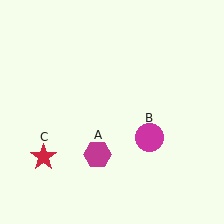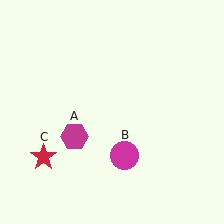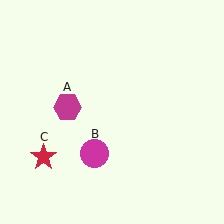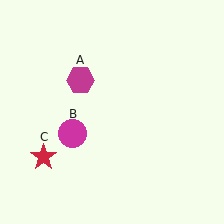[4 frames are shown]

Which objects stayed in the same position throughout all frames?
Red star (object C) remained stationary.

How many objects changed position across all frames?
2 objects changed position: magenta hexagon (object A), magenta circle (object B).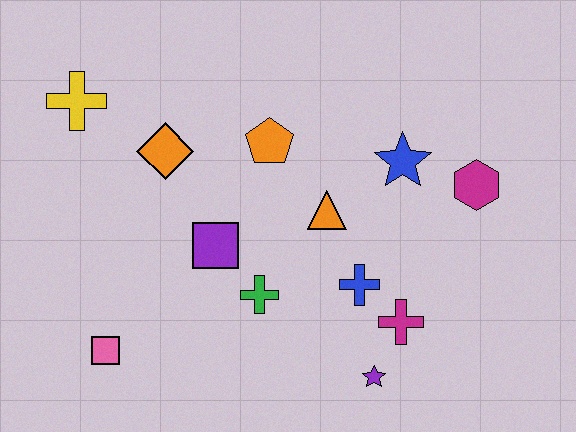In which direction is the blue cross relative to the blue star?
The blue cross is below the blue star.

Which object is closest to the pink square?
The purple square is closest to the pink square.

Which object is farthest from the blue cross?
The yellow cross is farthest from the blue cross.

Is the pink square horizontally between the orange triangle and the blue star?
No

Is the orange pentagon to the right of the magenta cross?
No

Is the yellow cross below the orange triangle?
No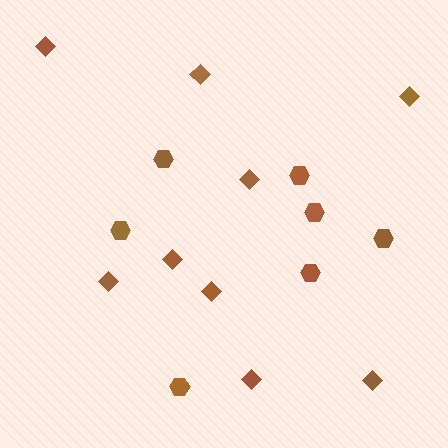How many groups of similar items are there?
There are 2 groups: one group of hexagons (7) and one group of diamonds (9).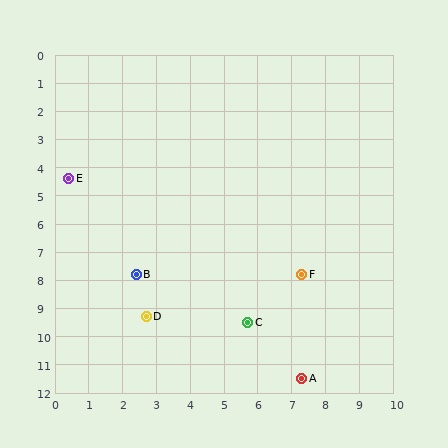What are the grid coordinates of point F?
Point F is at approximately (7.3, 7.8).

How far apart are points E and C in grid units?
Points E and C are about 7.4 grid units apart.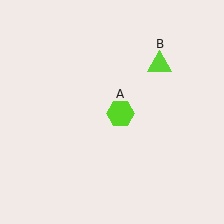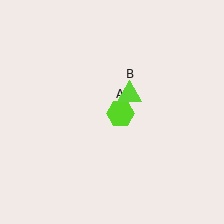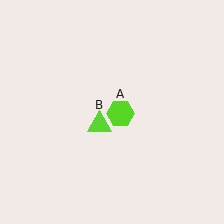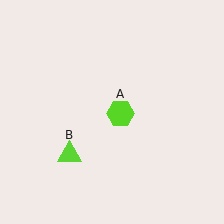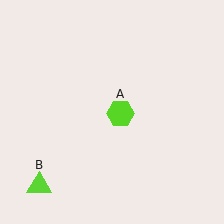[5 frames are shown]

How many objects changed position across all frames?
1 object changed position: lime triangle (object B).